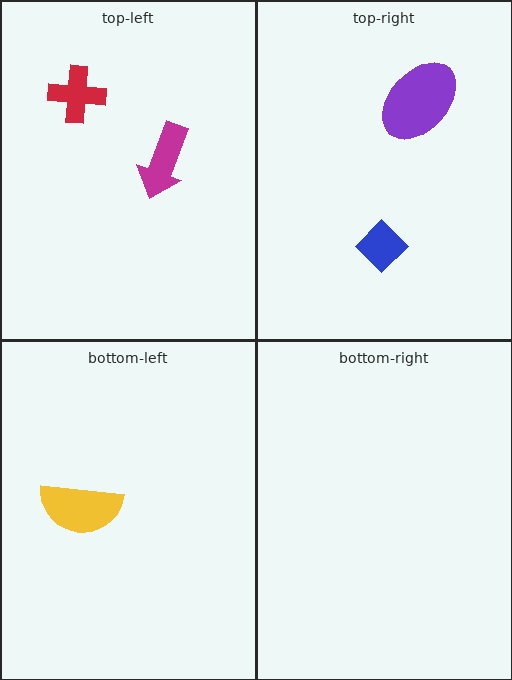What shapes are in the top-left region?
The red cross, the magenta arrow.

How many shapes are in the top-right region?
2.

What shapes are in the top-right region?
The blue diamond, the purple ellipse.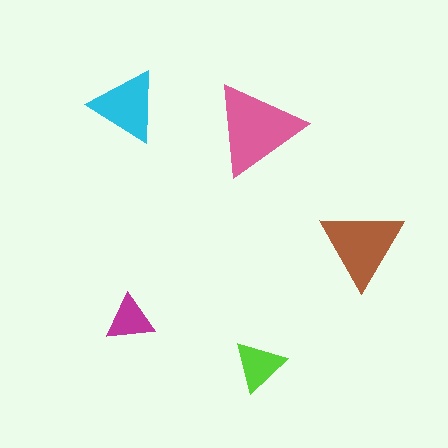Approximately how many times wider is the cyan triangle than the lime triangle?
About 1.5 times wider.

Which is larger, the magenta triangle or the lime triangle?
The lime one.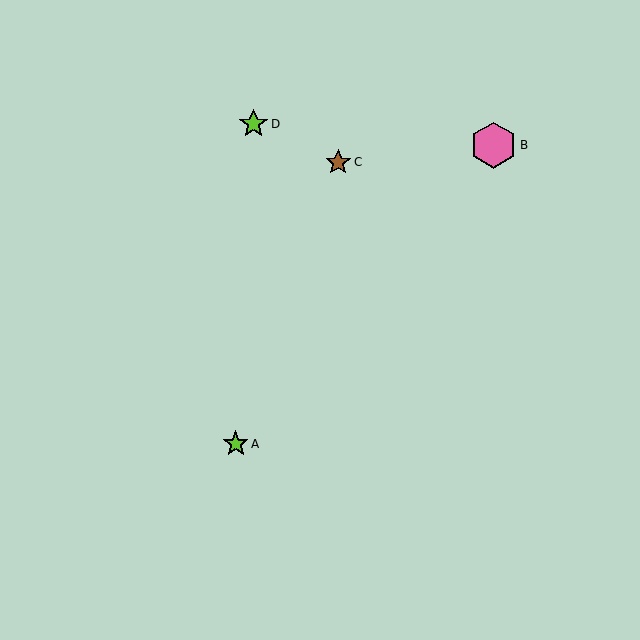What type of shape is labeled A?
Shape A is a lime star.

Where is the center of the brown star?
The center of the brown star is at (338, 162).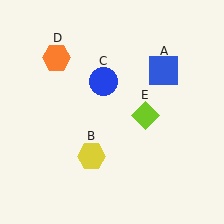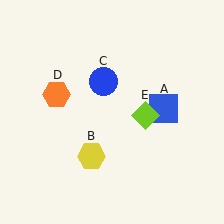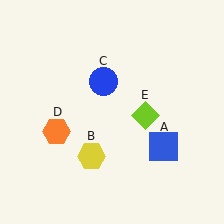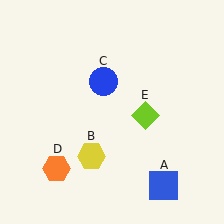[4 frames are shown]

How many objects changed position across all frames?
2 objects changed position: blue square (object A), orange hexagon (object D).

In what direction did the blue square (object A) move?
The blue square (object A) moved down.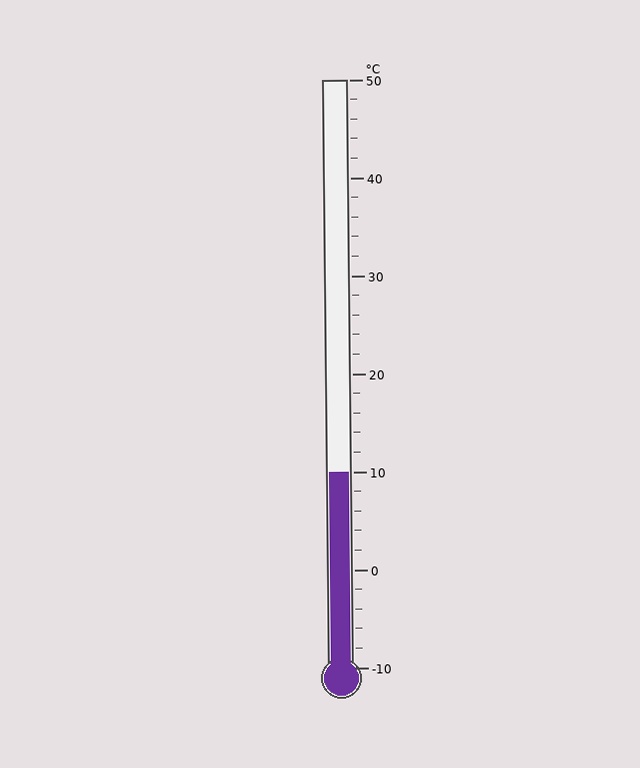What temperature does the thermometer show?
The thermometer shows approximately 10°C.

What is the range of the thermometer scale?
The thermometer scale ranges from -10°C to 50°C.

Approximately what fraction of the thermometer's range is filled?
The thermometer is filled to approximately 35% of its range.